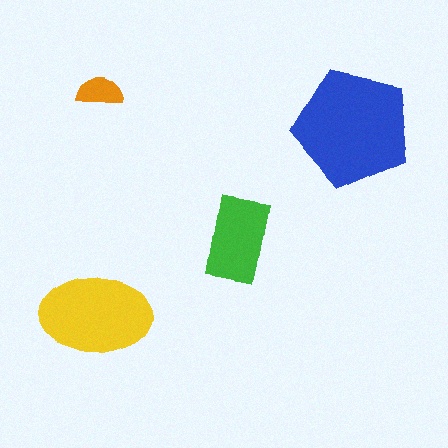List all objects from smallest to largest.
The orange semicircle, the green rectangle, the yellow ellipse, the blue pentagon.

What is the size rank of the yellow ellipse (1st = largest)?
2nd.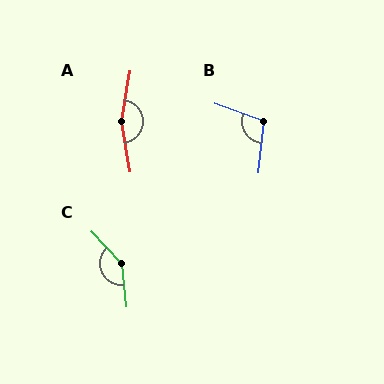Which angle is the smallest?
B, at approximately 104 degrees.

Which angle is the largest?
A, at approximately 161 degrees.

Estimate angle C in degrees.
Approximately 142 degrees.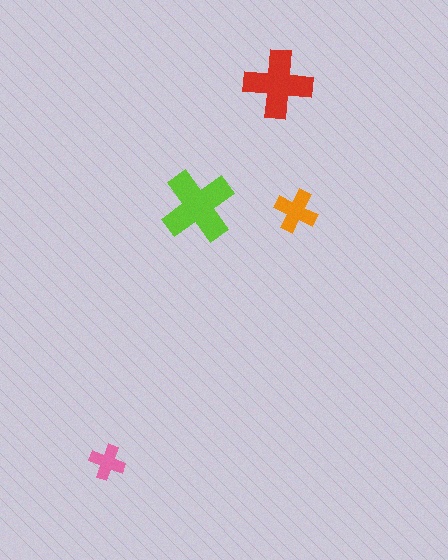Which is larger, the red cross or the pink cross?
The red one.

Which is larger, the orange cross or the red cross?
The red one.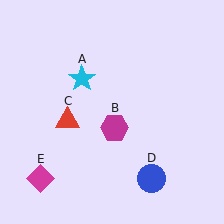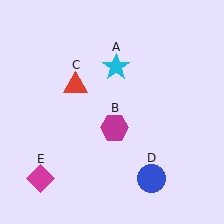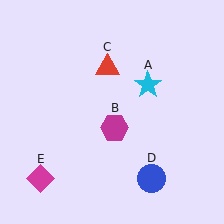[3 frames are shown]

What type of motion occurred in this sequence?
The cyan star (object A), red triangle (object C) rotated clockwise around the center of the scene.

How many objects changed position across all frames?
2 objects changed position: cyan star (object A), red triangle (object C).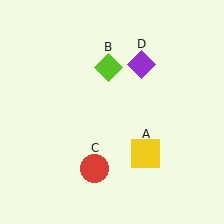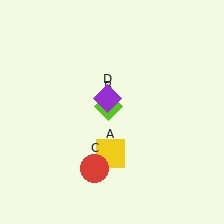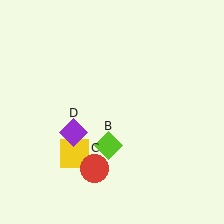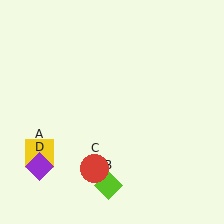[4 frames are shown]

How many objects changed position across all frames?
3 objects changed position: yellow square (object A), lime diamond (object B), purple diamond (object D).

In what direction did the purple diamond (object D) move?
The purple diamond (object D) moved down and to the left.